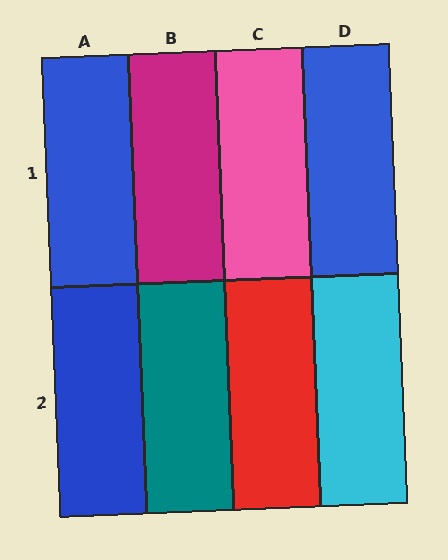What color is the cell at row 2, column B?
Teal.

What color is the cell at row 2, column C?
Red.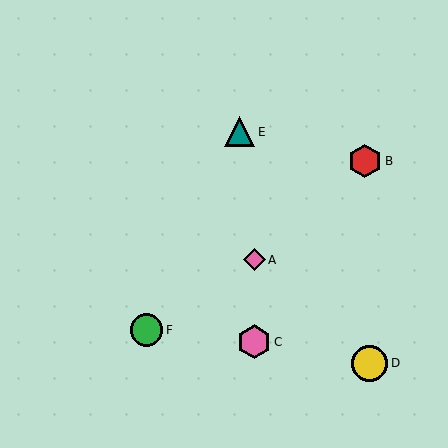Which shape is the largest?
The yellow circle (labeled D) is the largest.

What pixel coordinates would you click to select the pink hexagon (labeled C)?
Click at (254, 342) to select the pink hexagon C.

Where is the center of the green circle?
The center of the green circle is at (146, 330).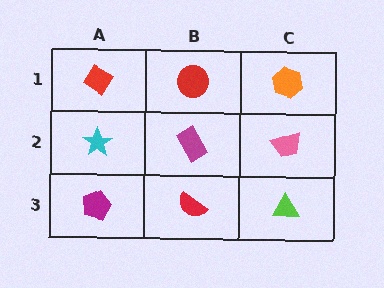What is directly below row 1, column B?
A magenta rectangle.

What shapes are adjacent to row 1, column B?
A magenta rectangle (row 2, column B), a red diamond (row 1, column A), an orange hexagon (row 1, column C).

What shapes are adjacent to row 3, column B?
A magenta rectangle (row 2, column B), a magenta pentagon (row 3, column A), a lime triangle (row 3, column C).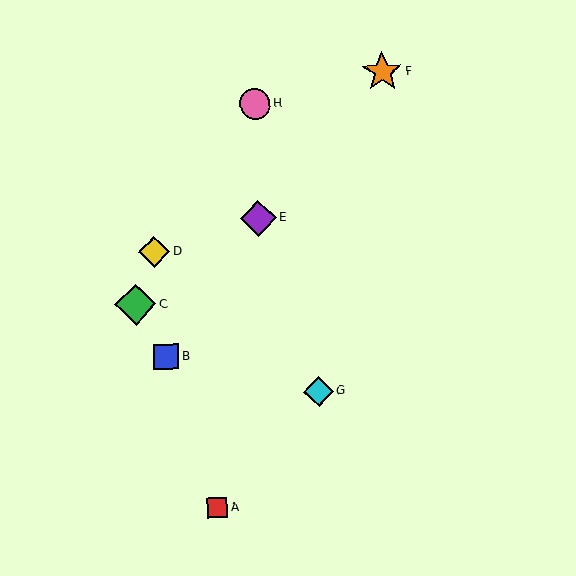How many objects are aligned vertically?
2 objects (E, H) are aligned vertically.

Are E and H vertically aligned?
Yes, both are at x≈258.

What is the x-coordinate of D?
Object D is at x≈154.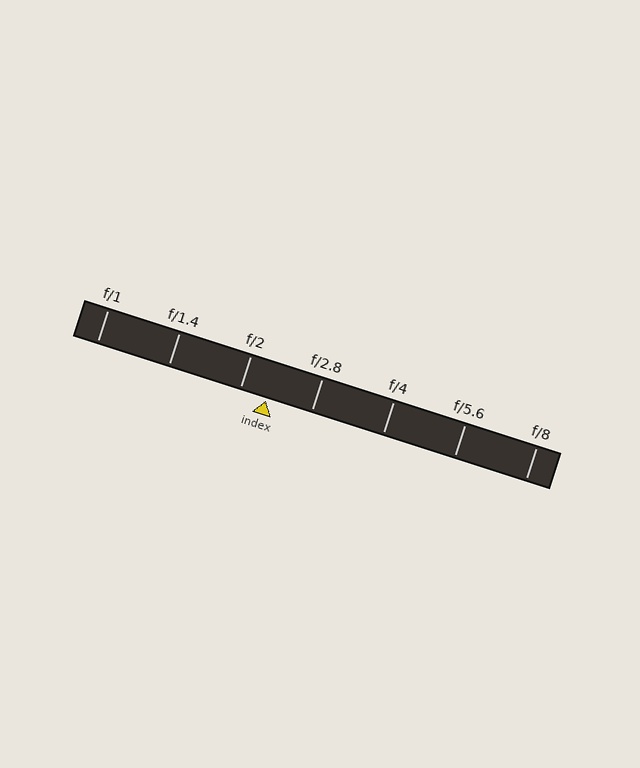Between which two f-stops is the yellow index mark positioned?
The index mark is between f/2 and f/2.8.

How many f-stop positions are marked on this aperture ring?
There are 7 f-stop positions marked.